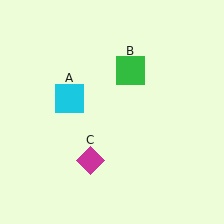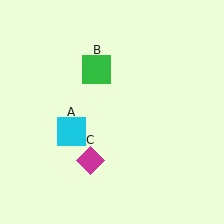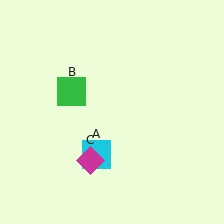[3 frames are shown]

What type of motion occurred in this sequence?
The cyan square (object A), green square (object B) rotated counterclockwise around the center of the scene.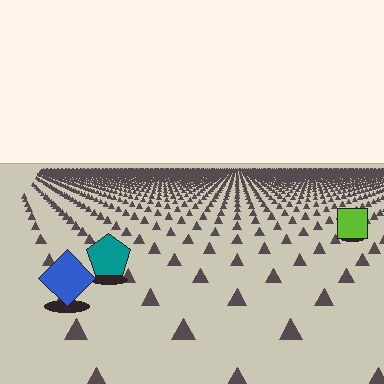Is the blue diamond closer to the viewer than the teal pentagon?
Yes. The blue diamond is closer — you can tell from the texture gradient: the ground texture is coarser near it.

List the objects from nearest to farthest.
From nearest to farthest: the blue diamond, the teal pentagon, the lime square.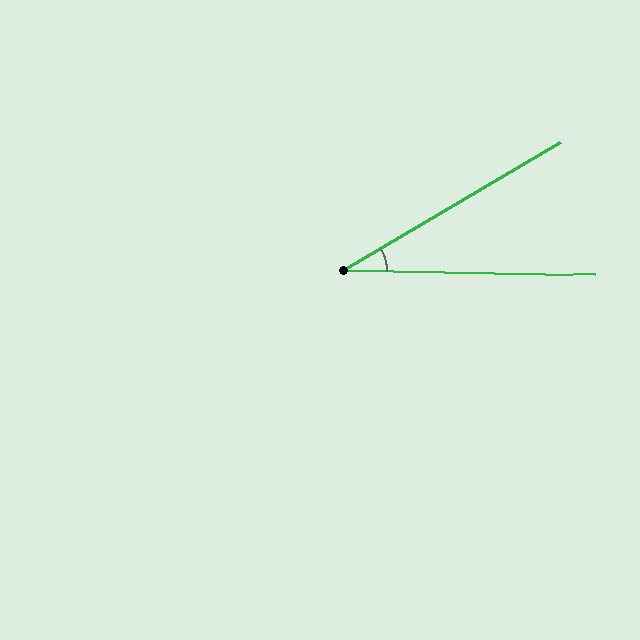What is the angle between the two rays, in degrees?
Approximately 32 degrees.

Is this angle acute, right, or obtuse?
It is acute.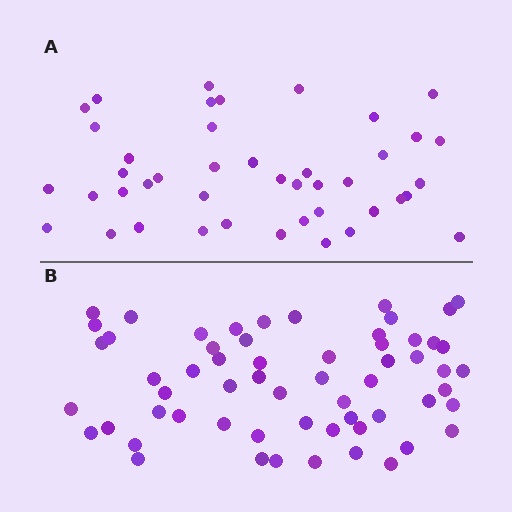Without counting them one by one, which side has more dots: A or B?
Region B (the bottom region) has more dots.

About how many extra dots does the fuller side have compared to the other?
Region B has approximately 15 more dots than region A.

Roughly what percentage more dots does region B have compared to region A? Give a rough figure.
About 40% more.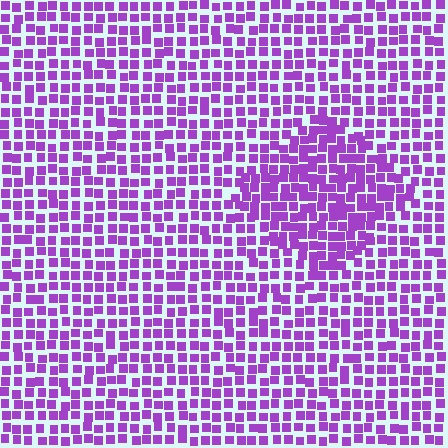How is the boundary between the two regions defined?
The boundary is defined by a change in element density (approximately 1.5x ratio). All elements are the same color, size, and shape.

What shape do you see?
I see a diamond.